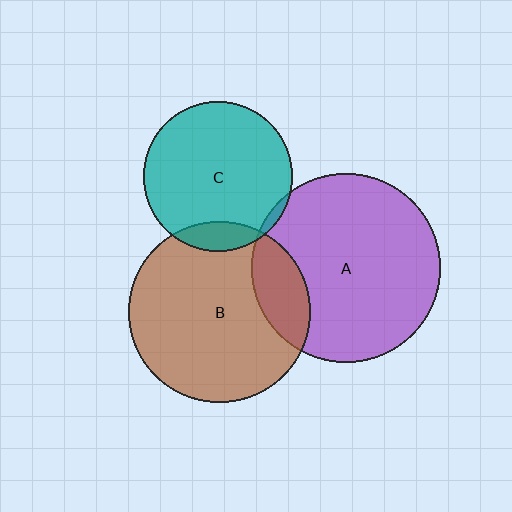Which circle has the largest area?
Circle A (purple).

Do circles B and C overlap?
Yes.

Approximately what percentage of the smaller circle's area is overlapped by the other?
Approximately 10%.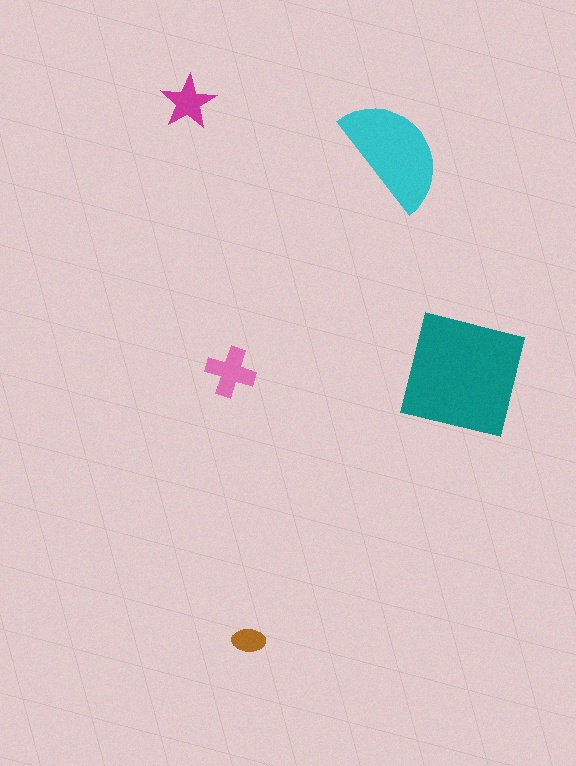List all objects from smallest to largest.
The brown ellipse, the magenta star, the pink cross, the cyan semicircle, the teal square.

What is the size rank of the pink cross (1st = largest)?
3rd.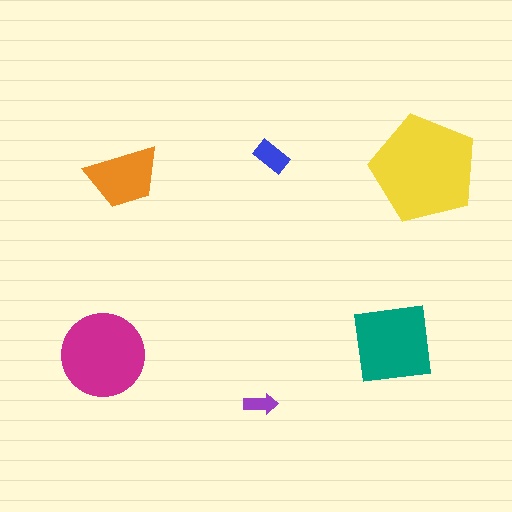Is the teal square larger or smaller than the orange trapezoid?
Larger.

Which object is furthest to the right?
The yellow pentagon is rightmost.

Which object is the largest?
The yellow pentagon.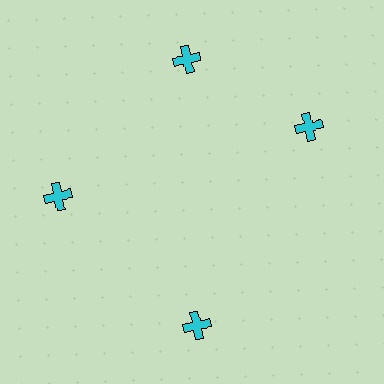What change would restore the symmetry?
The symmetry would be restored by rotating it back into even spacing with its neighbors so that all 4 crosses sit at equal angles and equal distance from the center.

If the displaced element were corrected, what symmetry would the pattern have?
It would have 4-fold rotational symmetry — the pattern would map onto itself every 90 degrees.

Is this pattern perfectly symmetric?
No. The 4 cyan crosses are arranged in a ring, but one element near the 3 o'clock position is rotated out of alignment along the ring, breaking the 4-fold rotational symmetry.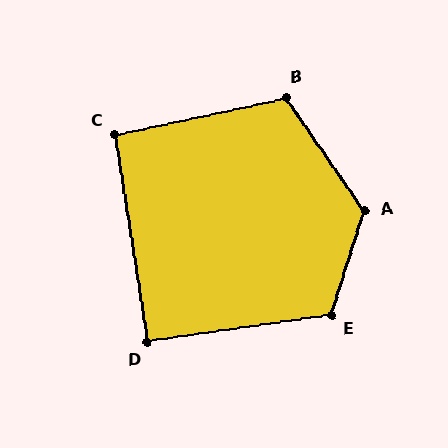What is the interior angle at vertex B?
Approximately 112 degrees (obtuse).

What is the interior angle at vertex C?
Approximately 93 degrees (approximately right).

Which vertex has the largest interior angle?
A, at approximately 128 degrees.